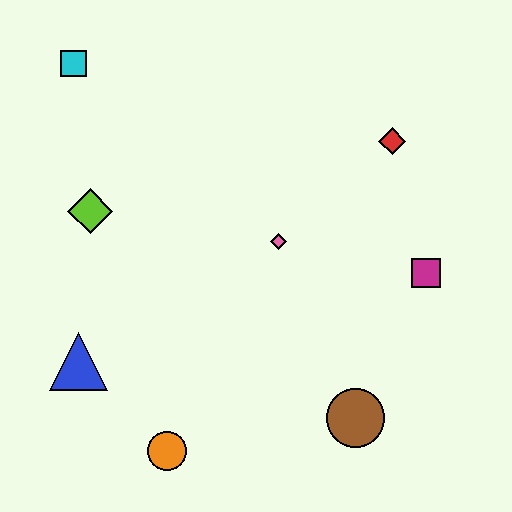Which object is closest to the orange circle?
The blue triangle is closest to the orange circle.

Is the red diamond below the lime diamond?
No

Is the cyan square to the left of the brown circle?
Yes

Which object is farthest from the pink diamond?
The cyan square is farthest from the pink diamond.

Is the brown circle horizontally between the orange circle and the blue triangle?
No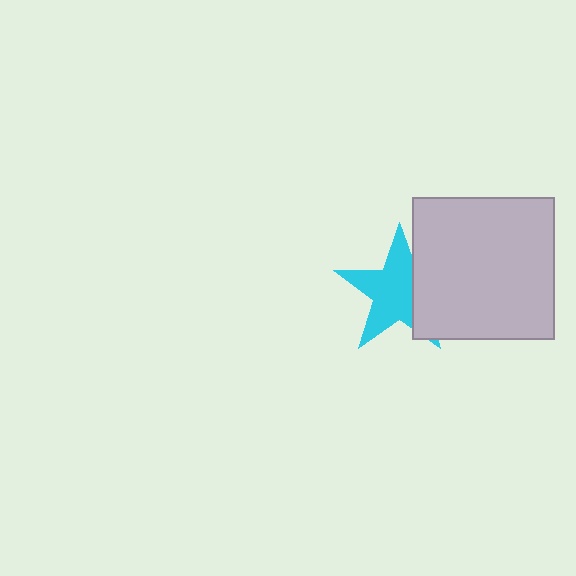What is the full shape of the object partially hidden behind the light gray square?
The partially hidden object is a cyan star.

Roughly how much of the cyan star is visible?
Most of it is visible (roughly 68%).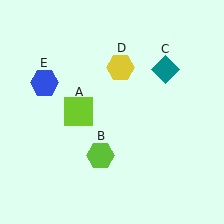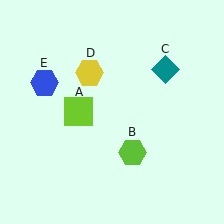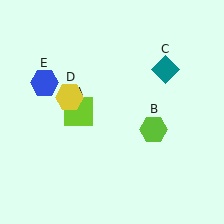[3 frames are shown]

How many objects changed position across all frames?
2 objects changed position: lime hexagon (object B), yellow hexagon (object D).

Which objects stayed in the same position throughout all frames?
Lime square (object A) and teal diamond (object C) and blue hexagon (object E) remained stationary.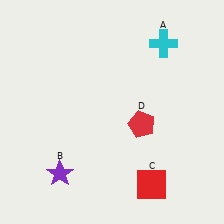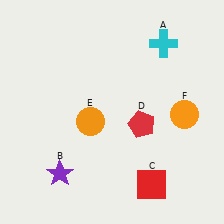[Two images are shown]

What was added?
An orange circle (E), an orange circle (F) were added in Image 2.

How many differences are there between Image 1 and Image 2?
There are 2 differences between the two images.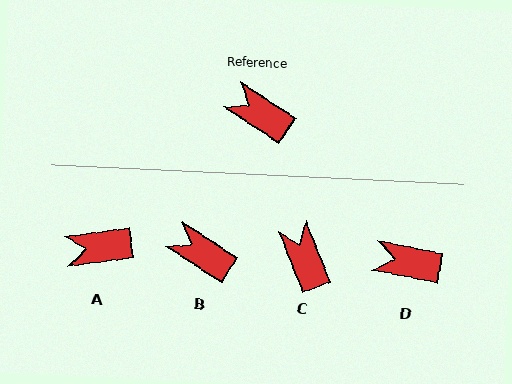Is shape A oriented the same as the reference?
No, it is off by about 42 degrees.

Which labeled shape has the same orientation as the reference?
B.